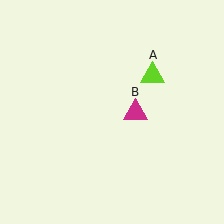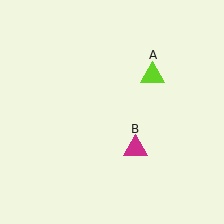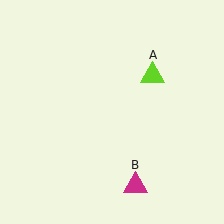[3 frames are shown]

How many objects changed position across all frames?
1 object changed position: magenta triangle (object B).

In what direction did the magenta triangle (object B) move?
The magenta triangle (object B) moved down.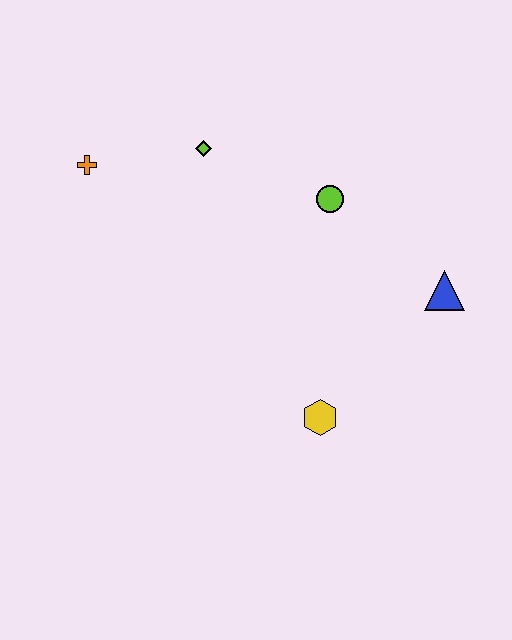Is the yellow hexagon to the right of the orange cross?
Yes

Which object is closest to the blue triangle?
The lime circle is closest to the blue triangle.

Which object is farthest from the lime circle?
The orange cross is farthest from the lime circle.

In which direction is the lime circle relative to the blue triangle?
The lime circle is to the left of the blue triangle.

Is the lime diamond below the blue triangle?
No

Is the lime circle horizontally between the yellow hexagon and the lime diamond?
No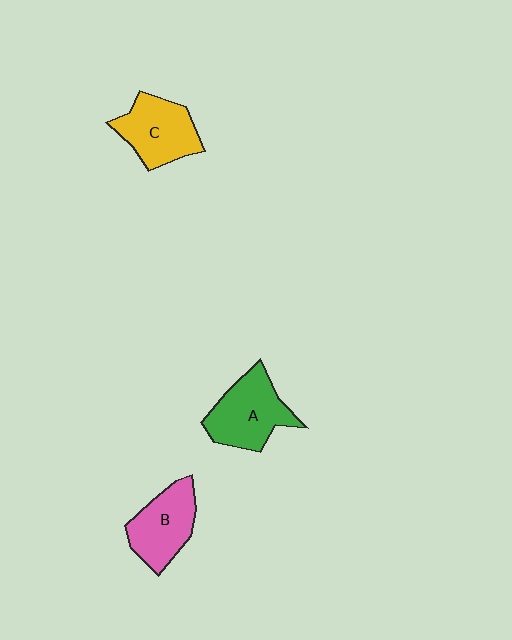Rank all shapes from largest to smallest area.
From largest to smallest: A (green), C (yellow), B (pink).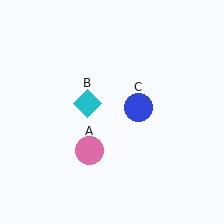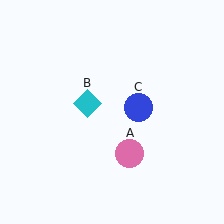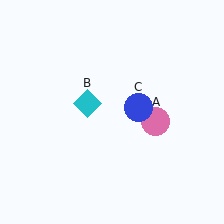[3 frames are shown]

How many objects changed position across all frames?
1 object changed position: pink circle (object A).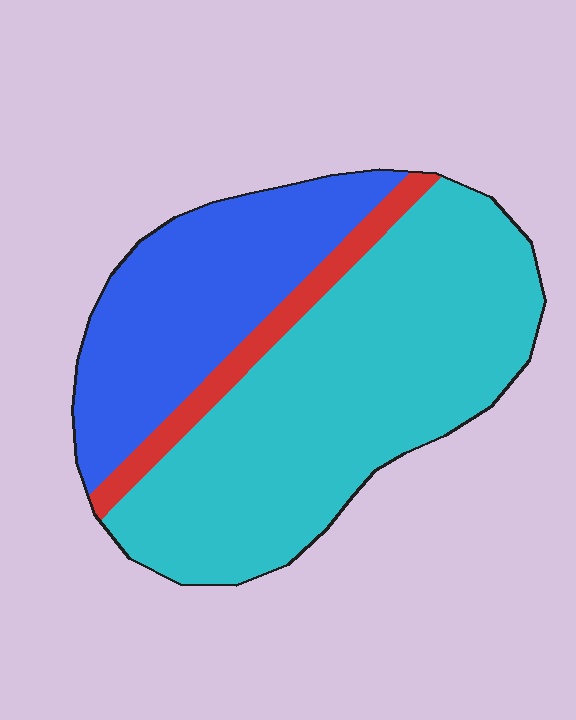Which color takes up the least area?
Red, at roughly 10%.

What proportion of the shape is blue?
Blue takes up about one third (1/3) of the shape.